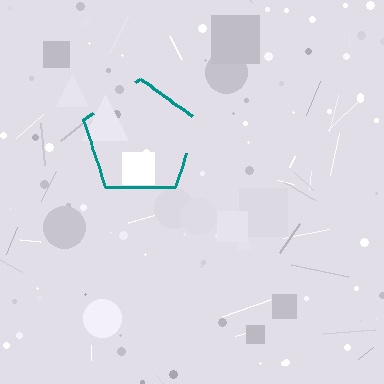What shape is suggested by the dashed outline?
The dashed outline suggests a pentagon.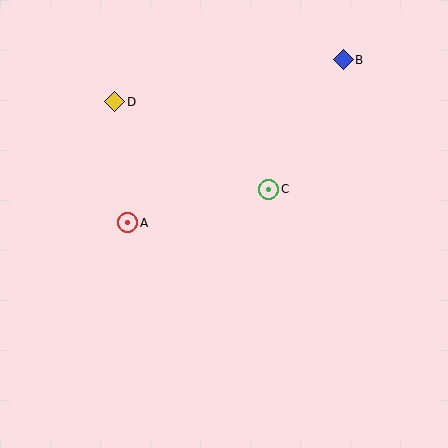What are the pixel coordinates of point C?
Point C is at (269, 189).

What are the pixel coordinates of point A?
Point A is at (128, 223).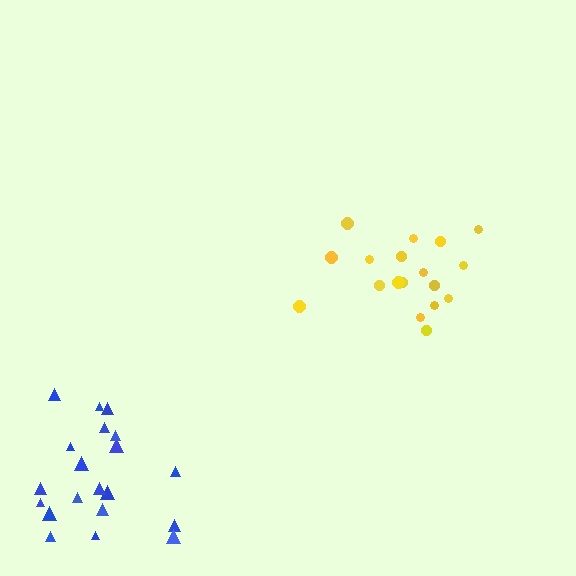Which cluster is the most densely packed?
Blue.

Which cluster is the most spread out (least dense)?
Yellow.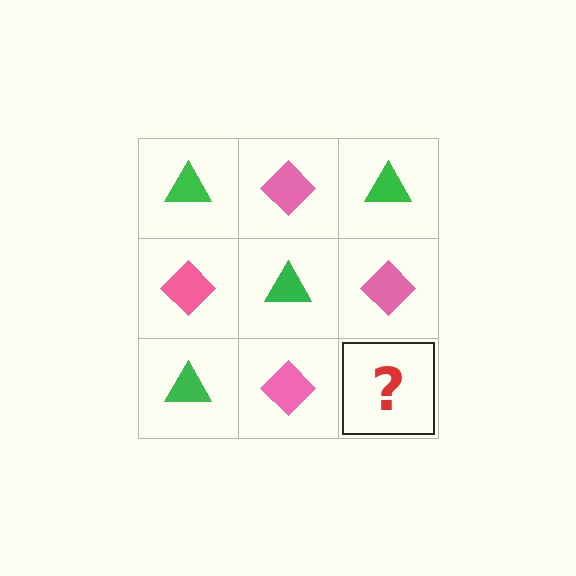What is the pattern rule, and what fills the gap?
The rule is that it alternates green triangle and pink diamond in a checkerboard pattern. The gap should be filled with a green triangle.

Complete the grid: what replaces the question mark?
The question mark should be replaced with a green triangle.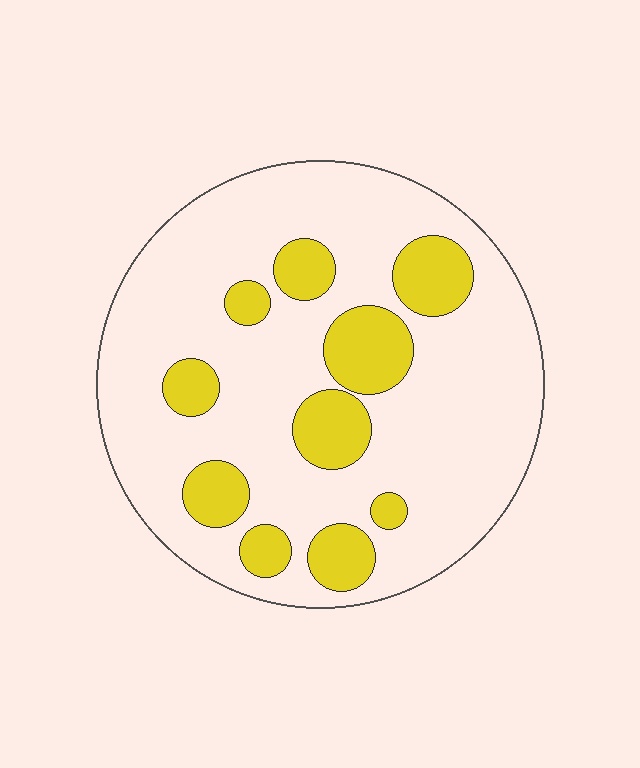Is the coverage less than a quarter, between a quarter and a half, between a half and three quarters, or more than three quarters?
Less than a quarter.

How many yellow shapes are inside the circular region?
10.